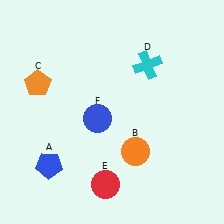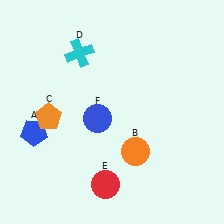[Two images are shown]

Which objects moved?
The objects that moved are: the blue pentagon (A), the orange pentagon (C), the cyan cross (D).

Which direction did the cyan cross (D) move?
The cyan cross (D) moved left.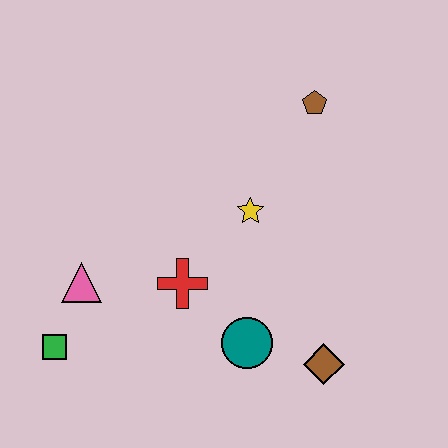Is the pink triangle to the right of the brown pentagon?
No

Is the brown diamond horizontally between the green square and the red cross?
No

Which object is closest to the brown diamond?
The teal circle is closest to the brown diamond.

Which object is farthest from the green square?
The brown pentagon is farthest from the green square.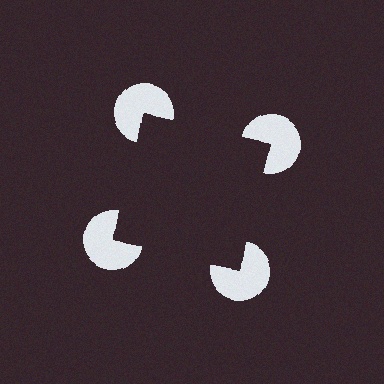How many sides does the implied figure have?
4 sides.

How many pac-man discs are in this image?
There are 4 — one at each vertex of the illusory square.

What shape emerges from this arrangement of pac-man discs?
An illusory square — its edges are inferred from the aligned wedge cuts in the pac-man discs, not physically drawn.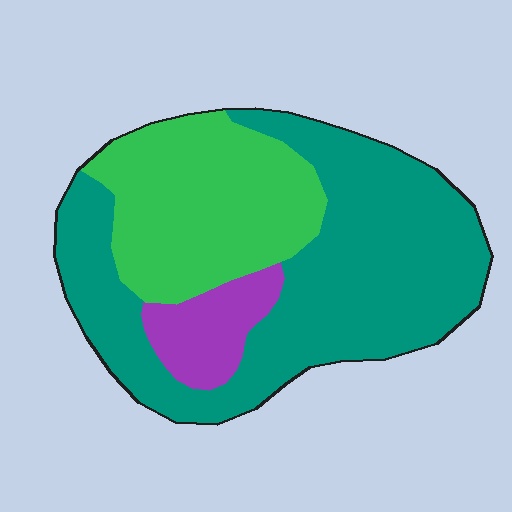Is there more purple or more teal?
Teal.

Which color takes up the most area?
Teal, at roughly 60%.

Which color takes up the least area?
Purple, at roughly 10%.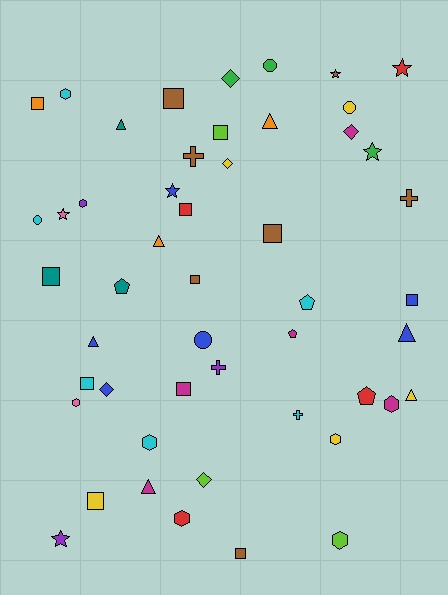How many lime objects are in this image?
There are 3 lime objects.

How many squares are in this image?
There are 12 squares.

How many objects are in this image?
There are 50 objects.